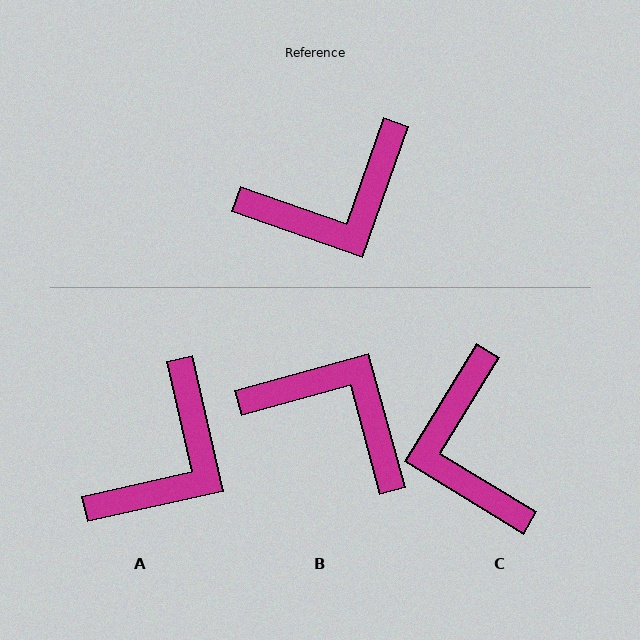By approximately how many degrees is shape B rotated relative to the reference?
Approximately 125 degrees counter-clockwise.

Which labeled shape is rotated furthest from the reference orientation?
B, about 125 degrees away.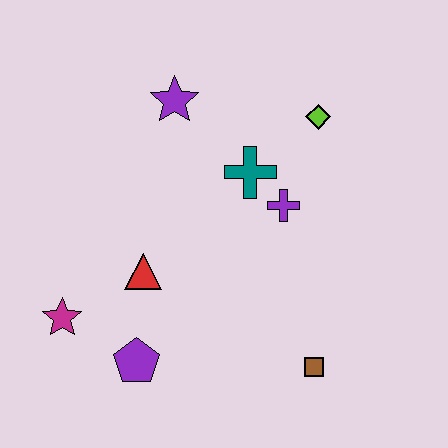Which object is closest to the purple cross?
The teal cross is closest to the purple cross.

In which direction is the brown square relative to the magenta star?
The brown square is to the right of the magenta star.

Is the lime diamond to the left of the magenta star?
No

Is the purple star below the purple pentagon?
No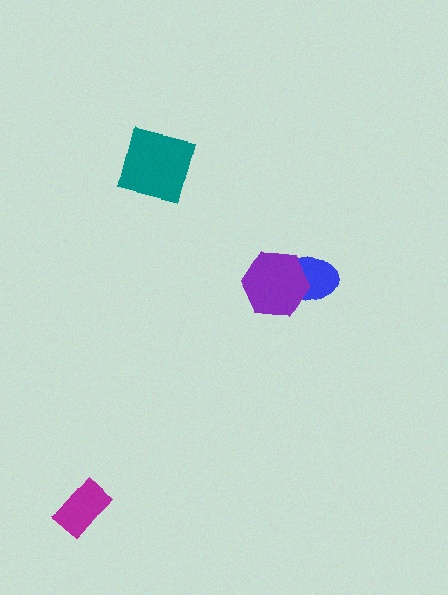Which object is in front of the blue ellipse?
The purple hexagon is in front of the blue ellipse.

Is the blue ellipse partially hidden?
Yes, it is partially covered by another shape.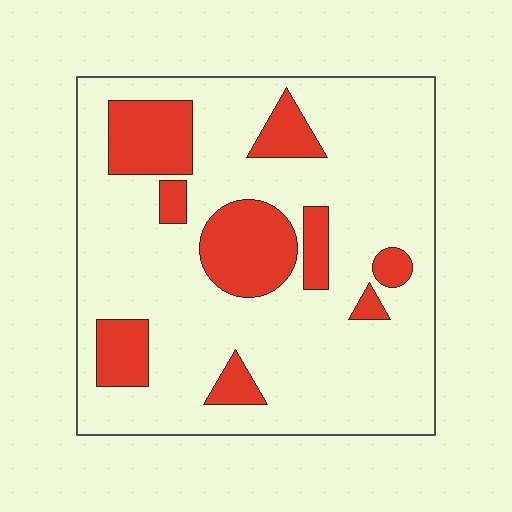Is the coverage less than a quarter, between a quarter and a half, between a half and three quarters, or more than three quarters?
Less than a quarter.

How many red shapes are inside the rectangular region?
9.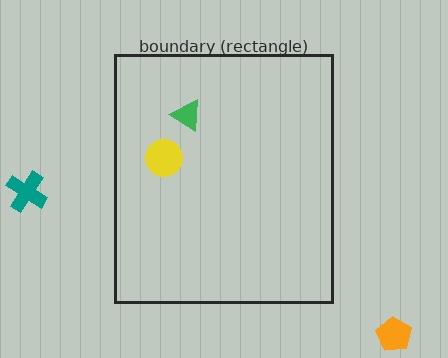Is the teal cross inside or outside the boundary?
Outside.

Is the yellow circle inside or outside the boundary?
Inside.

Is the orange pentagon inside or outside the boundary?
Outside.